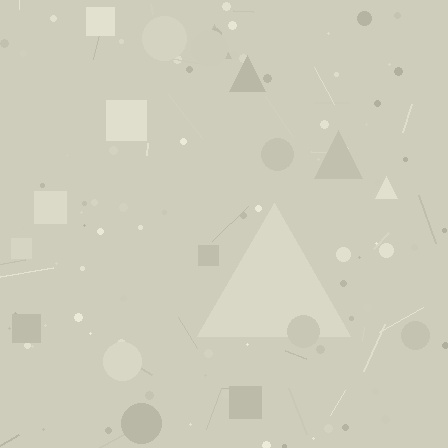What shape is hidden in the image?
A triangle is hidden in the image.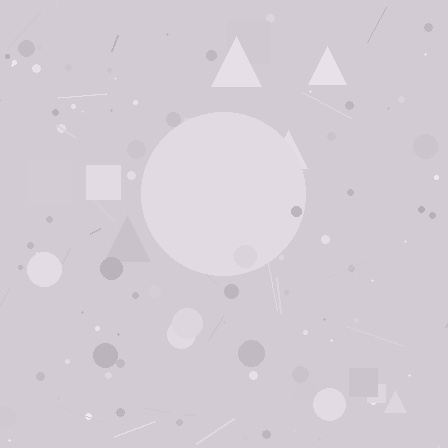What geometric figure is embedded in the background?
A circle is embedded in the background.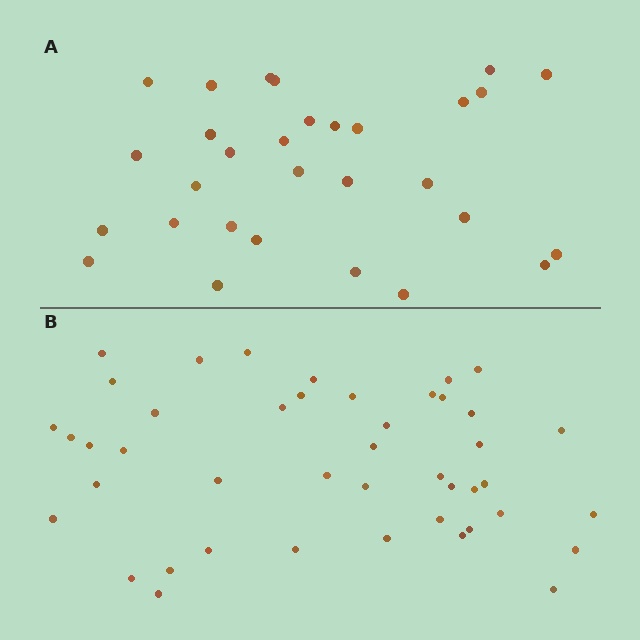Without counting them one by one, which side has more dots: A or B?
Region B (the bottom region) has more dots.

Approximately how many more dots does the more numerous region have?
Region B has approximately 15 more dots than region A.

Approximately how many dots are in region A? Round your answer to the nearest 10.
About 30 dots.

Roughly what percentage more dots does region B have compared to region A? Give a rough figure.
About 45% more.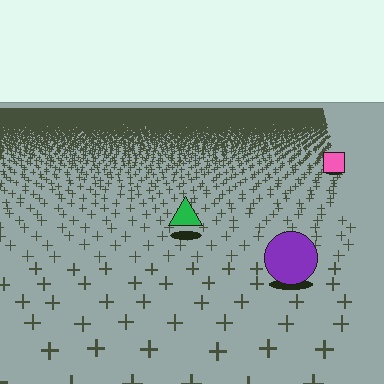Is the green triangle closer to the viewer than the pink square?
Yes. The green triangle is closer — you can tell from the texture gradient: the ground texture is coarser near it.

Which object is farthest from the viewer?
The pink square is farthest from the viewer. It appears smaller and the ground texture around it is denser.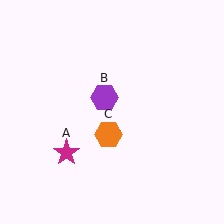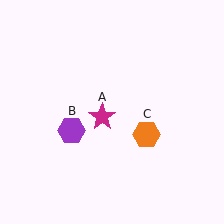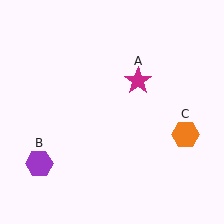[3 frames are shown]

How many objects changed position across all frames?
3 objects changed position: magenta star (object A), purple hexagon (object B), orange hexagon (object C).